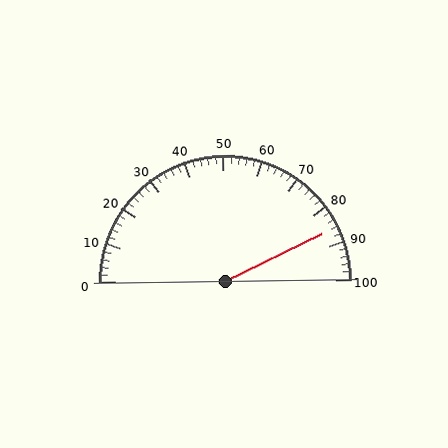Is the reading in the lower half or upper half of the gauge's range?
The reading is in the upper half of the range (0 to 100).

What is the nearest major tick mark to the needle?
The nearest major tick mark is 90.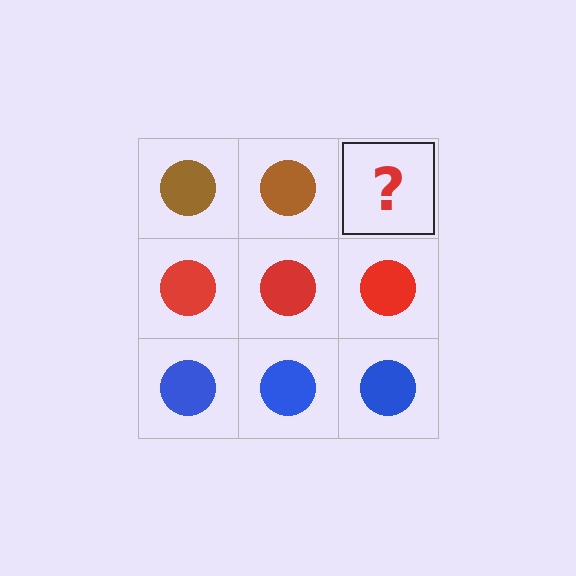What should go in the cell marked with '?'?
The missing cell should contain a brown circle.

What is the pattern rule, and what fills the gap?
The rule is that each row has a consistent color. The gap should be filled with a brown circle.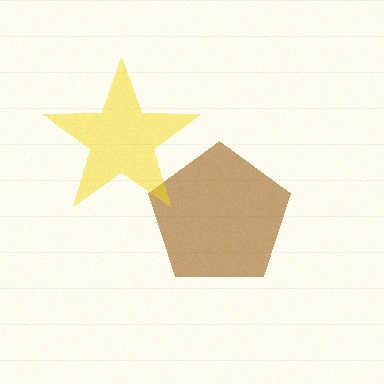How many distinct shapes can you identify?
There are 2 distinct shapes: a brown pentagon, a yellow star.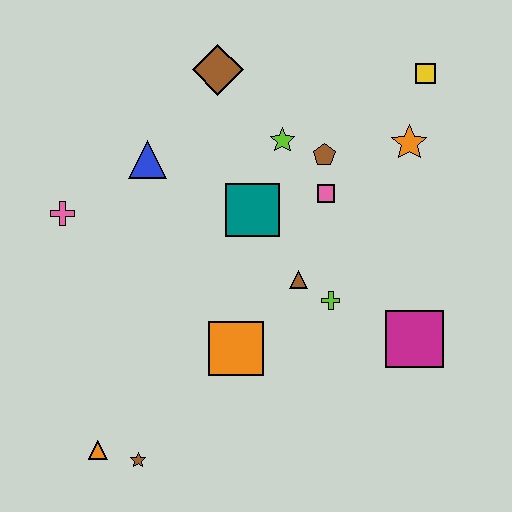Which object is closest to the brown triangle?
The lime cross is closest to the brown triangle.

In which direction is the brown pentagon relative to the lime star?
The brown pentagon is to the right of the lime star.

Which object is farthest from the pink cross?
The yellow square is farthest from the pink cross.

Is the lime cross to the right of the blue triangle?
Yes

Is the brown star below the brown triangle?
Yes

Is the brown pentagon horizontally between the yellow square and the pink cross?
Yes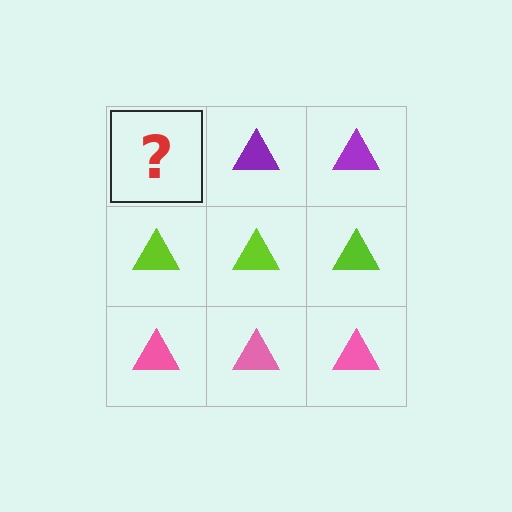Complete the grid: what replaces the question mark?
The question mark should be replaced with a purple triangle.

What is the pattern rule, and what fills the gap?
The rule is that each row has a consistent color. The gap should be filled with a purple triangle.